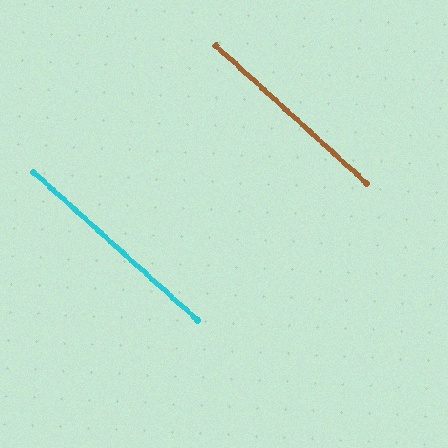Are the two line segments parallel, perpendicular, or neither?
Parallel — their directions differ by only 0.4°.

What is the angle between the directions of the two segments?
Approximately 0 degrees.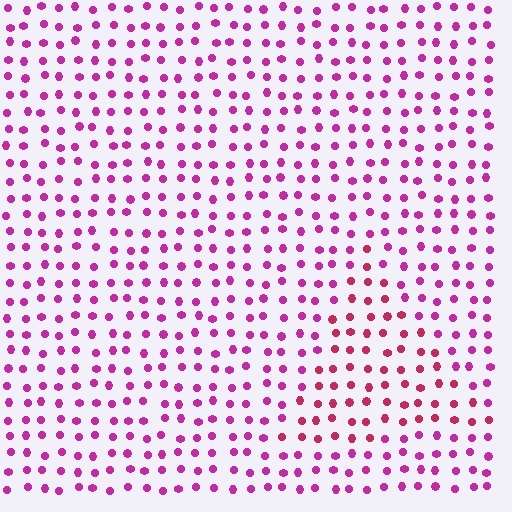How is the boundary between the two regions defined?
The boundary is defined purely by a slight shift in hue (about 29 degrees). Spacing, size, and orientation are identical on both sides.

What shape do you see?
I see a triangle.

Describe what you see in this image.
The image is filled with small magenta elements in a uniform arrangement. A triangle-shaped region is visible where the elements are tinted to a slightly different hue, forming a subtle color boundary.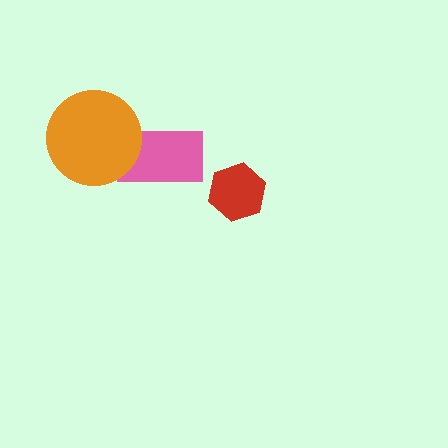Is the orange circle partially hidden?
No, no other shape covers it.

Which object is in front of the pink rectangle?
The orange circle is in front of the pink rectangle.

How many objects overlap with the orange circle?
1 object overlaps with the orange circle.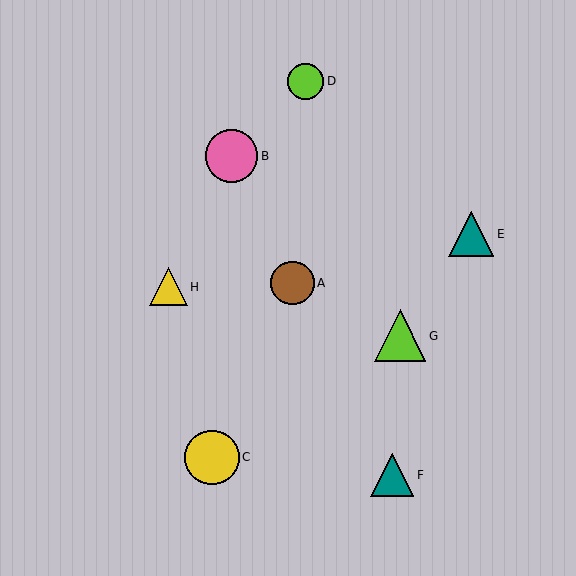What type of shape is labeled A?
Shape A is a brown circle.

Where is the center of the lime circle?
The center of the lime circle is at (306, 81).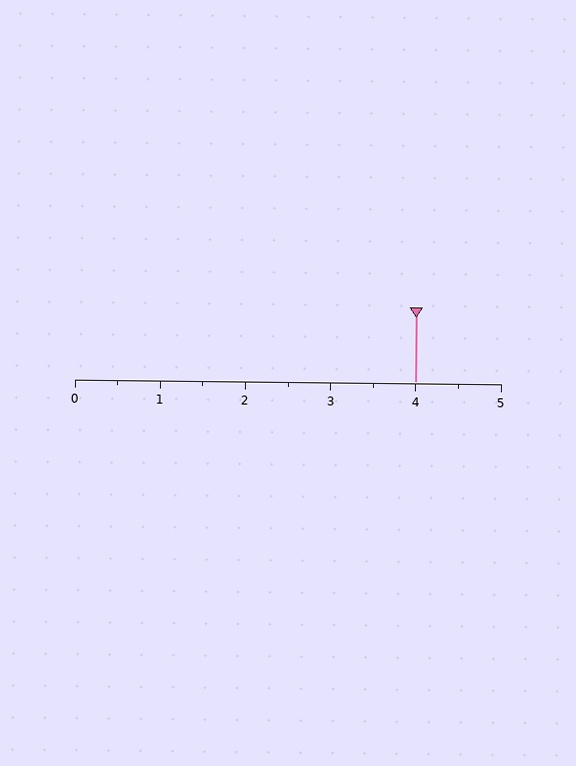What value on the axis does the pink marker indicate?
The marker indicates approximately 4.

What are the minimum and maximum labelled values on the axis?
The axis runs from 0 to 5.